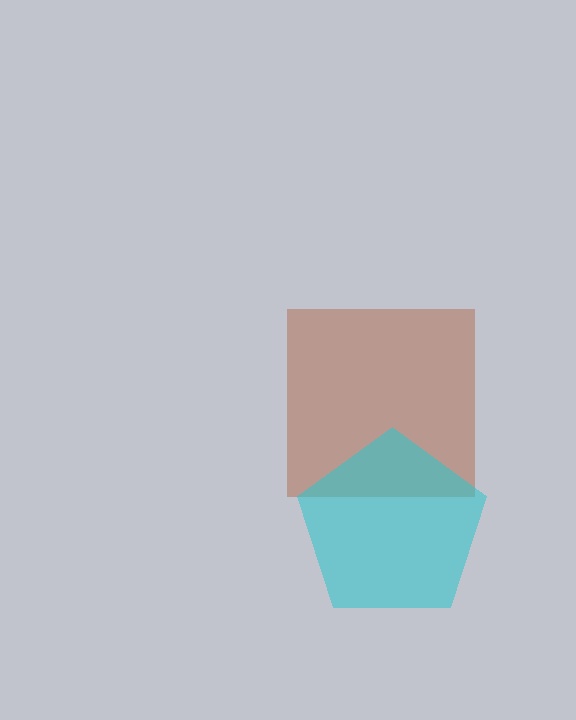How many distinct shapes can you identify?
There are 2 distinct shapes: a brown square, a cyan pentagon.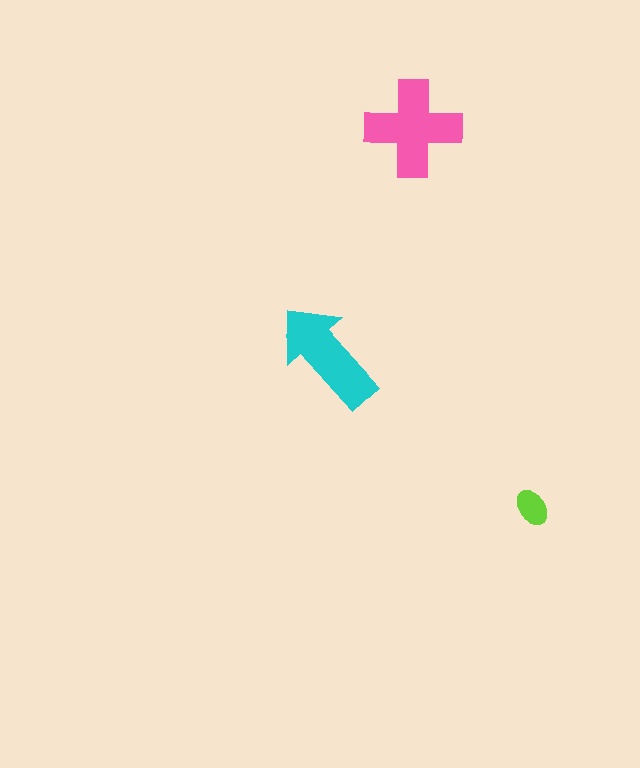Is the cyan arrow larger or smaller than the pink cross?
Smaller.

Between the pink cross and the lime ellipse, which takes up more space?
The pink cross.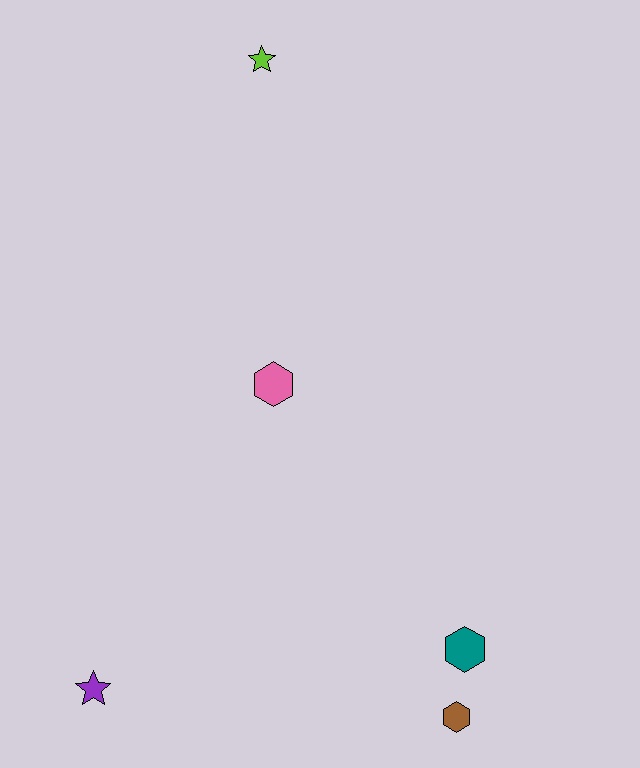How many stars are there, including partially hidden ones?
There are 2 stars.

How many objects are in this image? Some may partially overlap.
There are 5 objects.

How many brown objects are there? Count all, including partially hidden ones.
There is 1 brown object.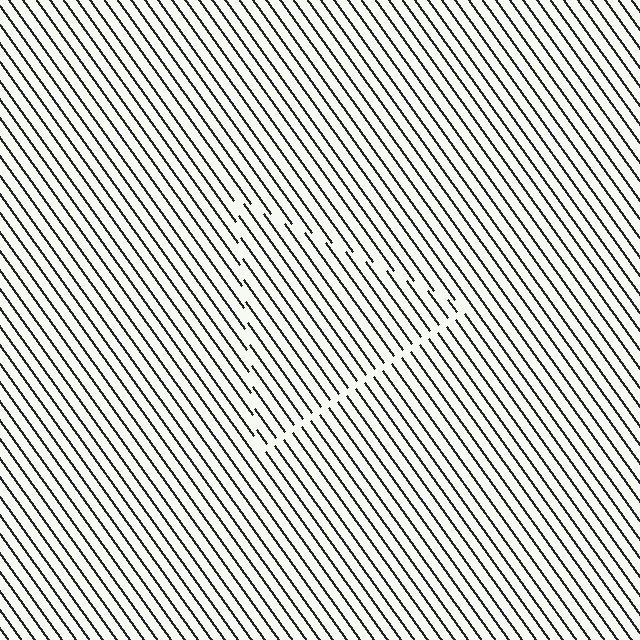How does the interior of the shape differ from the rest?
The interior of the shape contains the same grating, shifted by half a period — the contour is defined by the phase discontinuity where line-ends from the inner and outer gratings abut.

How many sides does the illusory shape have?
3 sides — the line-ends trace a triangle.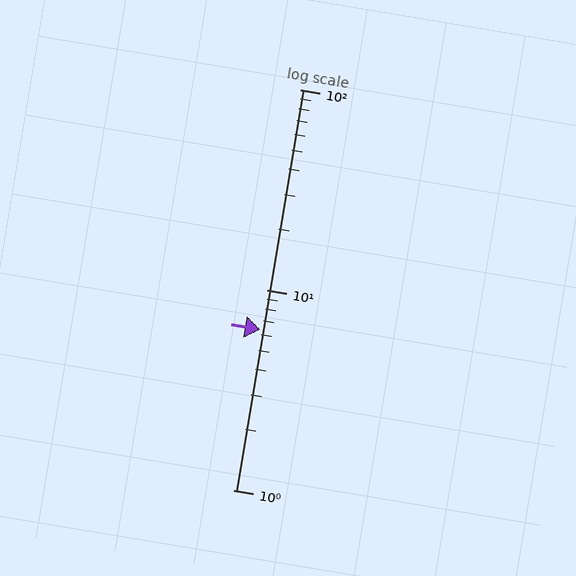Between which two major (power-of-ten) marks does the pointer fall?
The pointer is between 1 and 10.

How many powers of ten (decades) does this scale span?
The scale spans 2 decades, from 1 to 100.